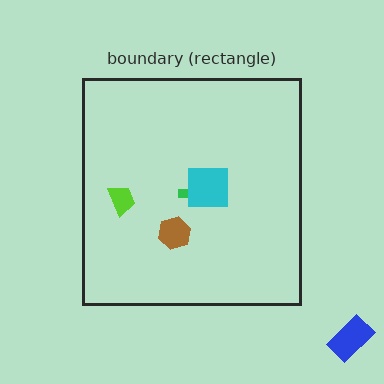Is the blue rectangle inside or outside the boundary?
Outside.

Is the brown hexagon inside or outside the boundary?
Inside.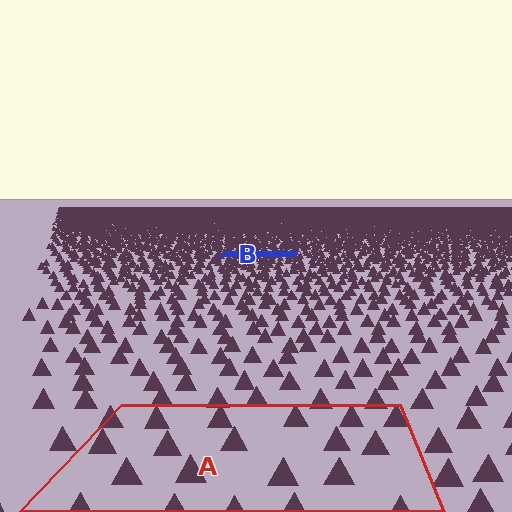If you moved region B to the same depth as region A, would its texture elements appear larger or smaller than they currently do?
They would appear larger. At a closer depth, the same texture elements are projected at a bigger on-screen size.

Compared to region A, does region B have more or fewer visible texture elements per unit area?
Region B has more texture elements per unit area — they are packed more densely because it is farther away.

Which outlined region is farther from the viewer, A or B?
Region B is farther from the viewer — the texture elements inside it appear smaller and more densely packed.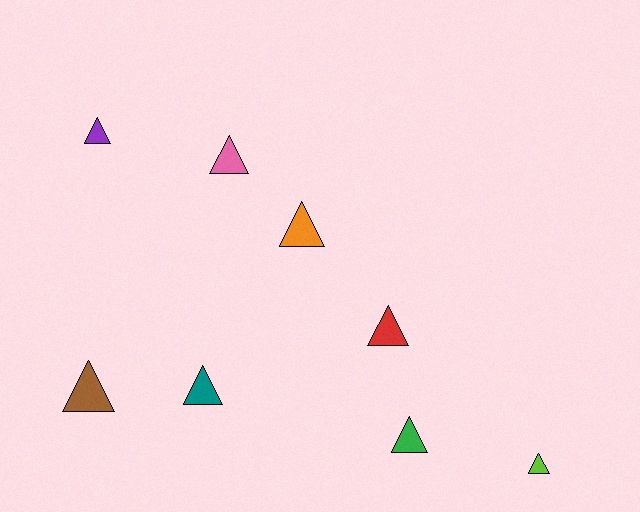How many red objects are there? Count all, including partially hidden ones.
There is 1 red object.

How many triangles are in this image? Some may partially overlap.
There are 8 triangles.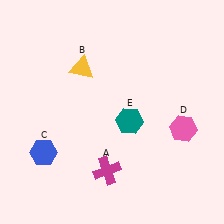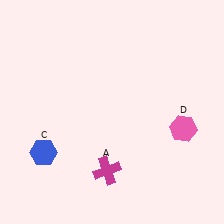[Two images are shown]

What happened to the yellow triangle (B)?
The yellow triangle (B) was removed in Image 2. It was in the top-left area of Image 1.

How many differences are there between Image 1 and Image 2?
There are 2 differences between the two images.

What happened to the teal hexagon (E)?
The teal hexagon (E) was removed in Image 2. It was in the bottom-right area of Image 1.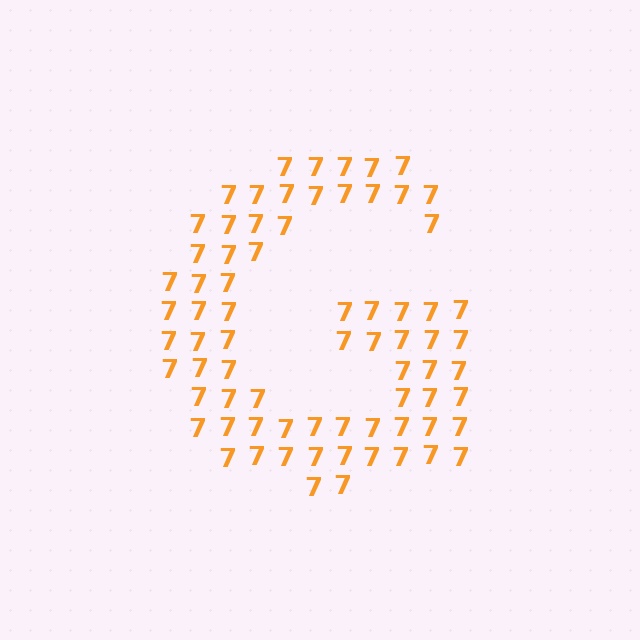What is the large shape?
The large shape is the letter G.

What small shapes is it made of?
It is made of small digit 7's.